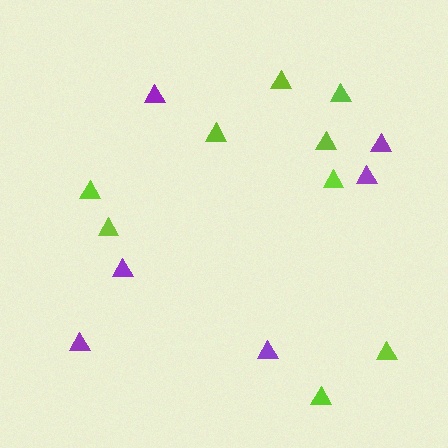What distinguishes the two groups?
There are 2 groups: one group of purple triangles (6) and one group of lime triangles (9).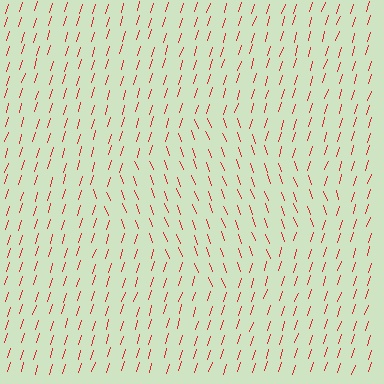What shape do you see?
I see a diamond.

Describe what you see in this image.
The image is filled with small red line segments. A diamond region in the image has lines oriented differently from the surrounding lines, creating a visible texture boundary.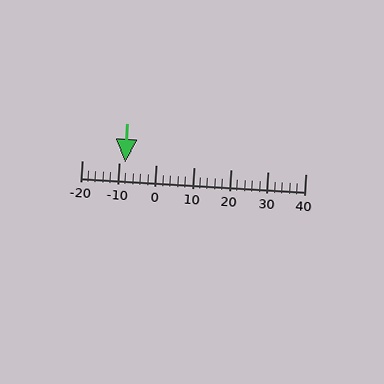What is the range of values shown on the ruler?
The ruler shows values from -20 to 40.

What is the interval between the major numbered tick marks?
The major tick marks are spaced 10 units apart.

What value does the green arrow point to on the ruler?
The green arrow points to approximately -8.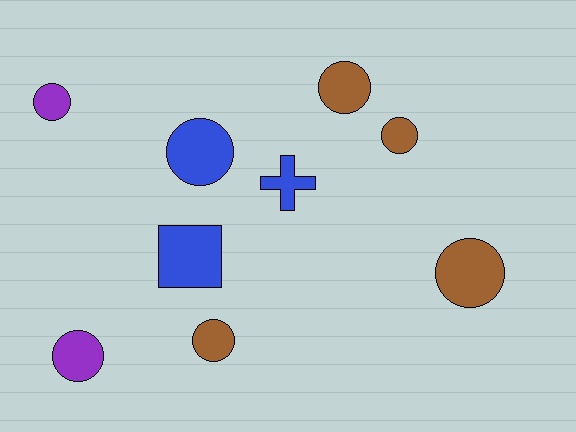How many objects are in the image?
There are 9 objects.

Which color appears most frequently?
Brown, with 4 objects.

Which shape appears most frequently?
Circle, with 7 objects.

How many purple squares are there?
There are no purple squares.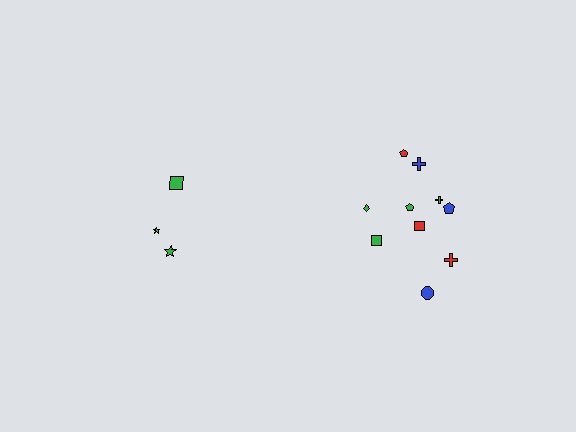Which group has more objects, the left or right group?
The right group.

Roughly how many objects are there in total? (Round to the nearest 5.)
Roughly 15 objects in total.